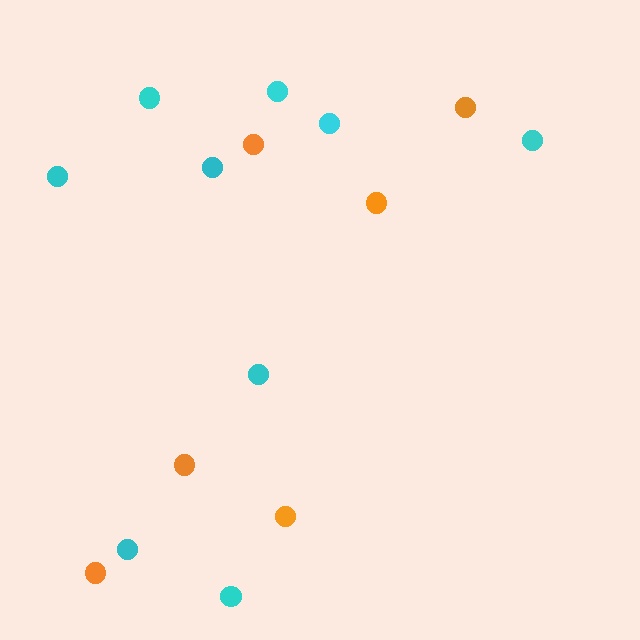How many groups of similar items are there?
There are 2 groups: one group of orange circles (6) and one group of cyan circles (9).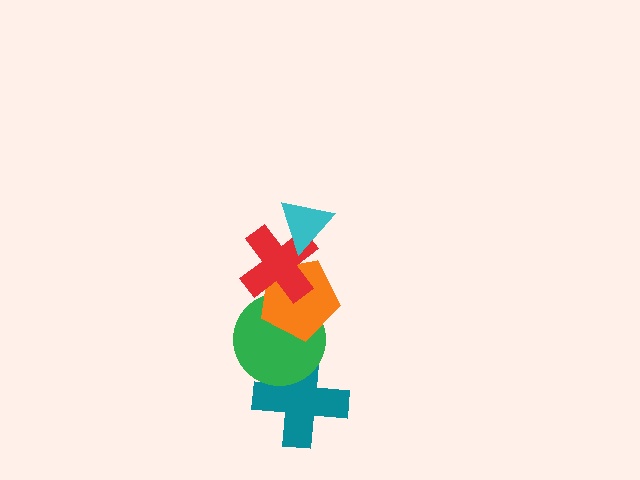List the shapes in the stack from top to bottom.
From top to bottom: the cyan triangle, the red cross, the orange pentagon, the green circle, the teal cross.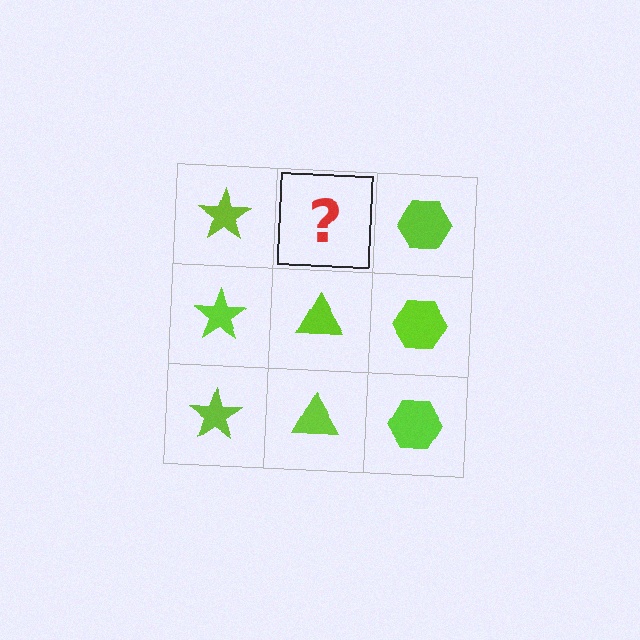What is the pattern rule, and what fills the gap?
The rule is that each column has a consistent shape. The gap should be filled with a lime triangle.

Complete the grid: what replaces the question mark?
The question mark should be replaced with a lime triangle.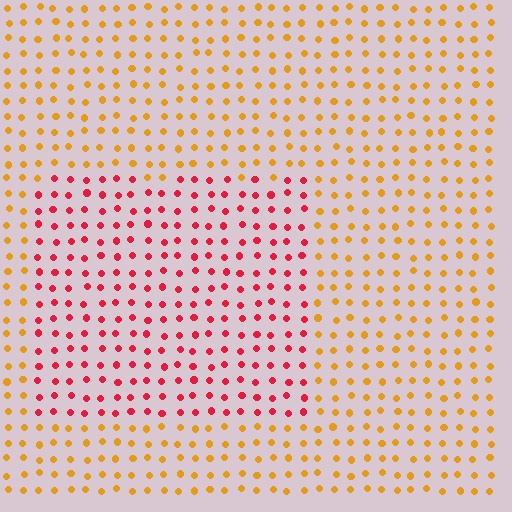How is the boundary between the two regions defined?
The boundary is defined purely by a slight shift in hue (about 49 degrees). Spacing, size, and orientation are identical on both sides.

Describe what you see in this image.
The image is filled with small orange elements in a uniform arrangement. A rectangle-shaped region is visible where the elements are tinted to a slightly different hue, forming a subtle color boundary.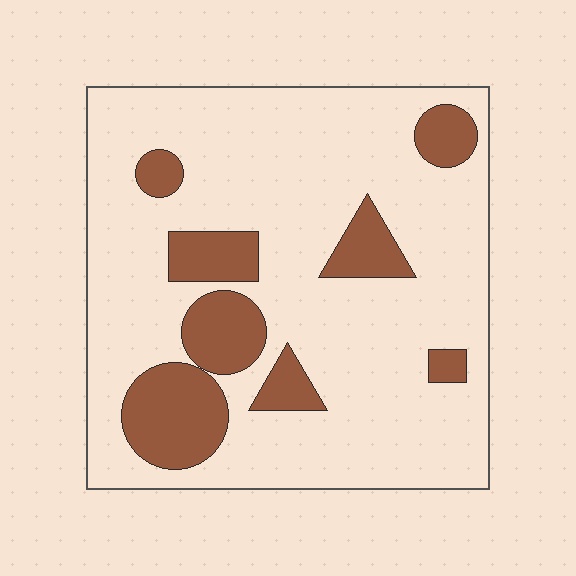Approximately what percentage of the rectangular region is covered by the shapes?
Approximately 20%.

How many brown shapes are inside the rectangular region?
8.